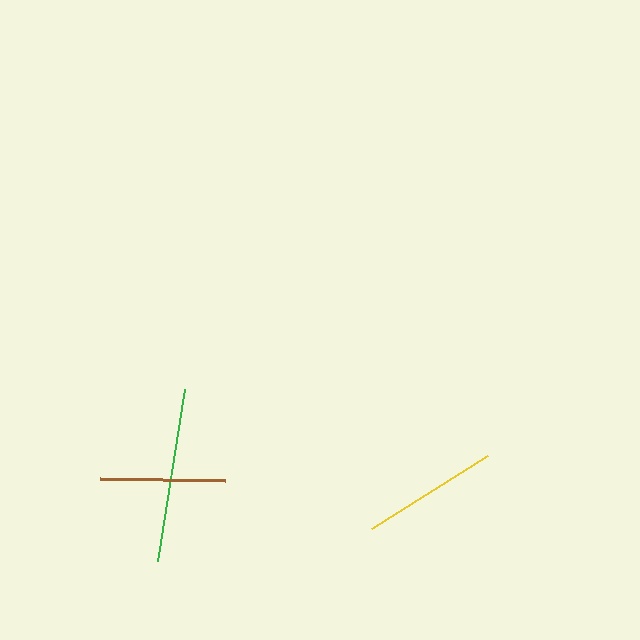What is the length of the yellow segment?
The yellow segment is approximately 137 pixels long.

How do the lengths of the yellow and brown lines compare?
The yellow and brown lines are approximately the same length.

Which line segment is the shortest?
The brown line is the shortest at approximately 125 pixels.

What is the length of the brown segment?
The brown segment is approximately 125 pixels long.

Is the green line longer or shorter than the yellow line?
The green line is longer than the yellow line.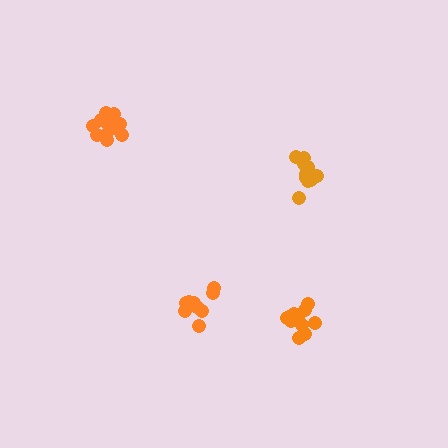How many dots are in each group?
Group 1: 12 dots, Group 2: 13 dots, Group 3: 9 dots, Group 4: 13 dots (47 total).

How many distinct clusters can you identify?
There are 4 distinct clusters.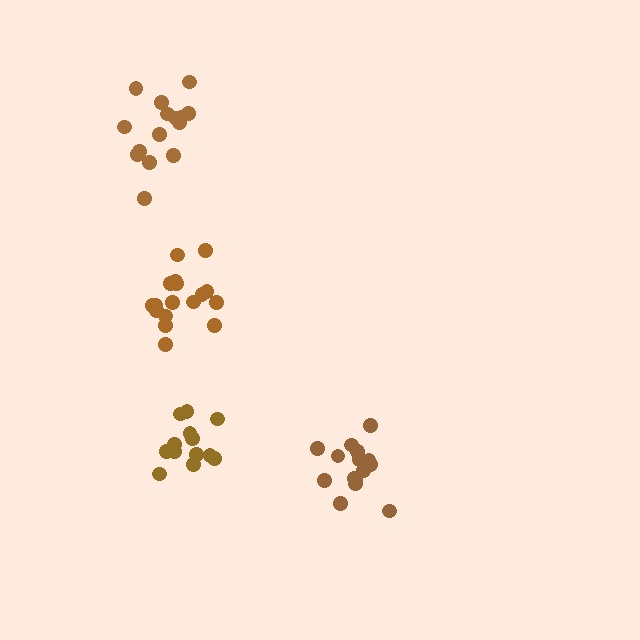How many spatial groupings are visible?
There are 4 spatial groupings.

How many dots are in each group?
Group 1: 15 dots, Group 2: 13 dots, Group 3: 15 dots, Group 4: 17 dots (60 total).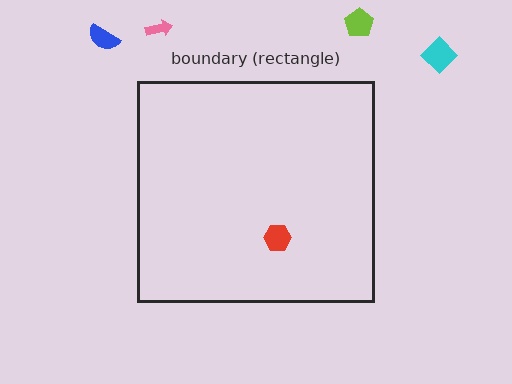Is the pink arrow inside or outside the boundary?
Outside.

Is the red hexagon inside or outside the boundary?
Inside.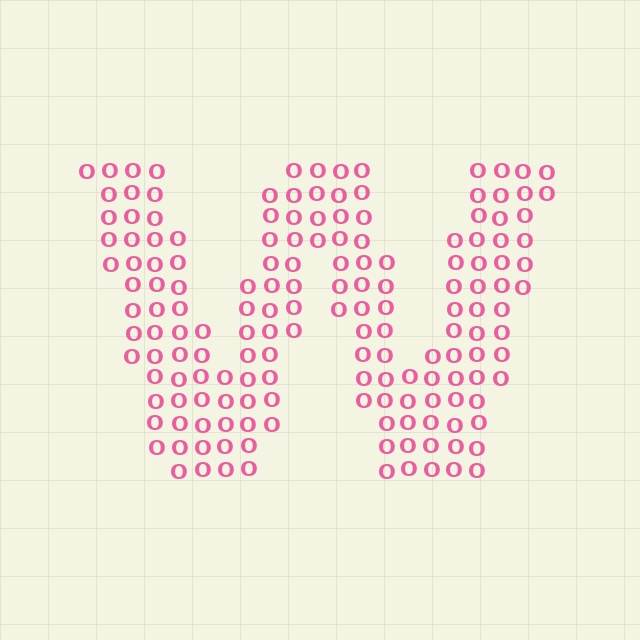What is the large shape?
The large shape is the letter W.